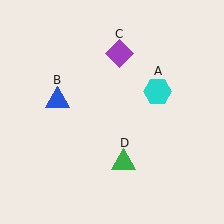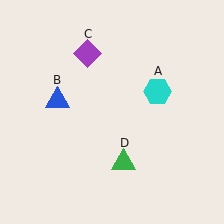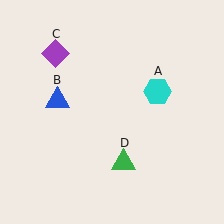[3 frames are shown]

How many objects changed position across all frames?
1 object changed position: purple diamond (object C).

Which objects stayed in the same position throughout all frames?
Cyan hexagon (object A) and blue triangle (object B) and green triangle (object D) remained stationary.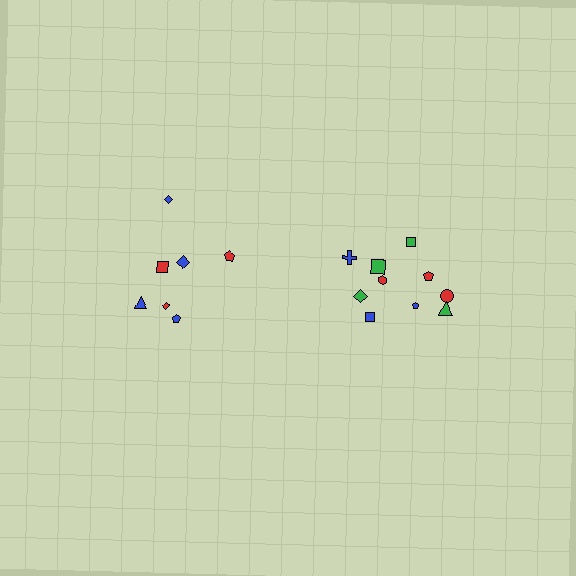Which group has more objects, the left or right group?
The right group.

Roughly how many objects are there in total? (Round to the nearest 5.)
Roughly 15 objects in total.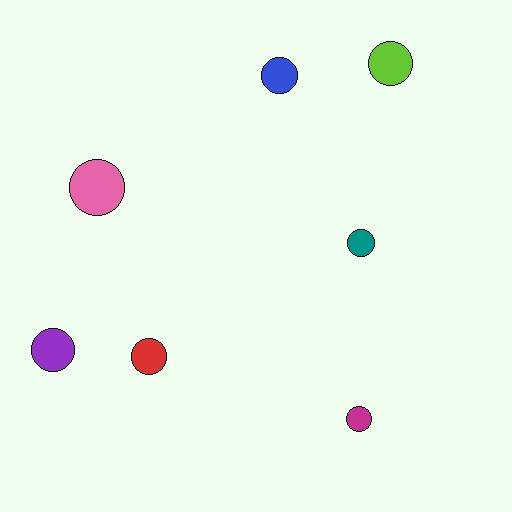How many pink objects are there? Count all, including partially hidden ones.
There is 1 pink object.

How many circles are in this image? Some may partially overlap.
There are 7 circles.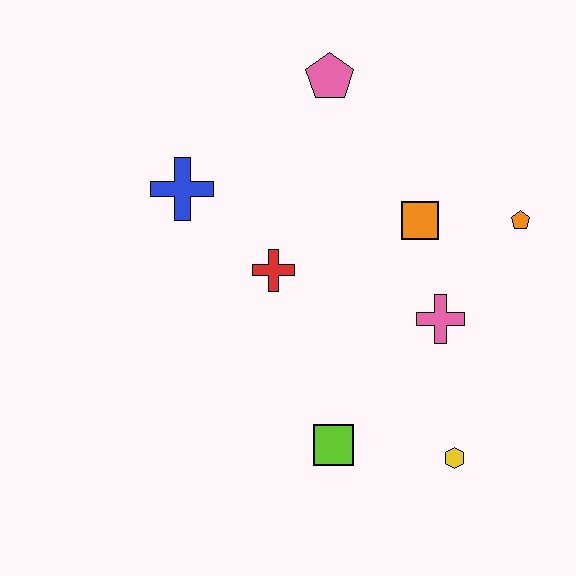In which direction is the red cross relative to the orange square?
The red cross is to the left of the orange square.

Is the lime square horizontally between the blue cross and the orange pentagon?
Yes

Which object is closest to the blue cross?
The red cross is closest to the blue cross.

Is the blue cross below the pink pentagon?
Yes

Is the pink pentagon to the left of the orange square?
Yes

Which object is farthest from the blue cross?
The yellow hexagon is farthest from the blue cross.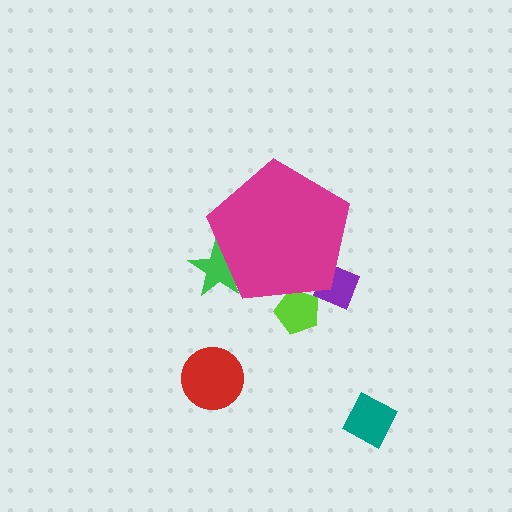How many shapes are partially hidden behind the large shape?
3 shapes are partially hidden.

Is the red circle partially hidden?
No, the red circle is fully visible.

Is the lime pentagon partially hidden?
Yes, the lime pentagon is partially hidden behind the magenta pentagon.